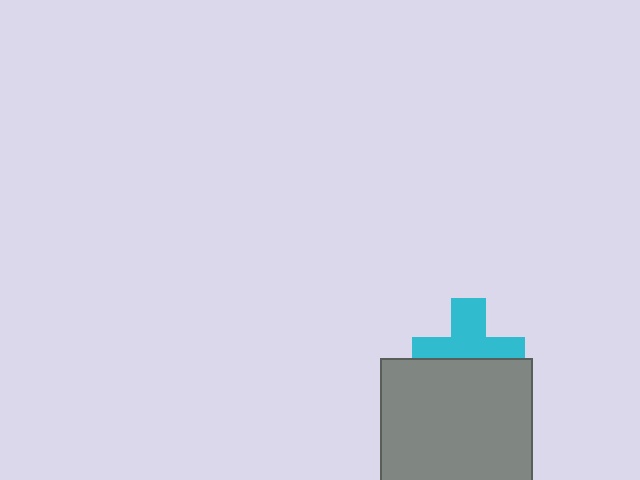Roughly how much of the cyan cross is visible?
About half of it is visible (roughly 56%).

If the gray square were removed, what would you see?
You would see the complete cyan cross.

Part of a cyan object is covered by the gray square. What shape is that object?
It is a cross.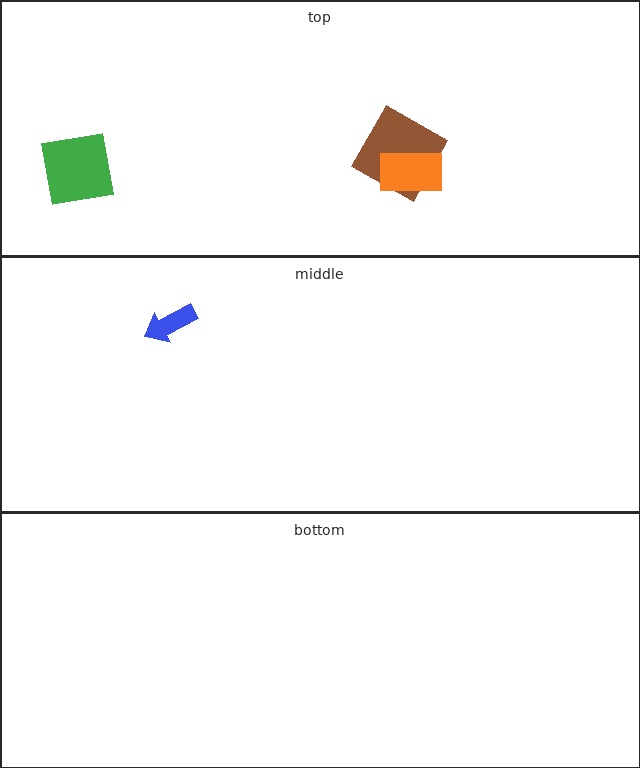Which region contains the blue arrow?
The middle region.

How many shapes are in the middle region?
1.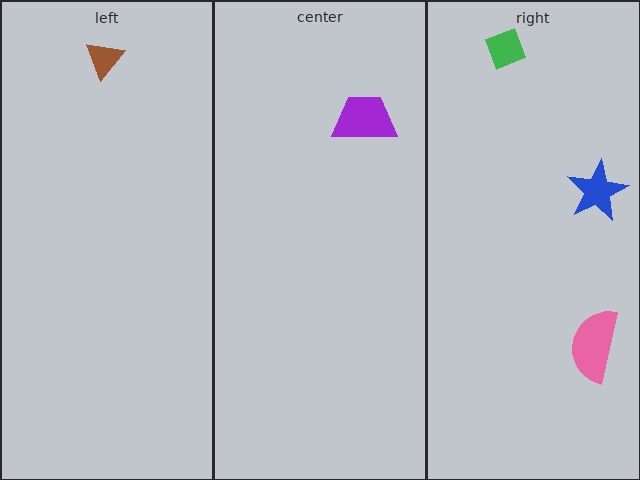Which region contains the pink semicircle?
The right region.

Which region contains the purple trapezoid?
The center region.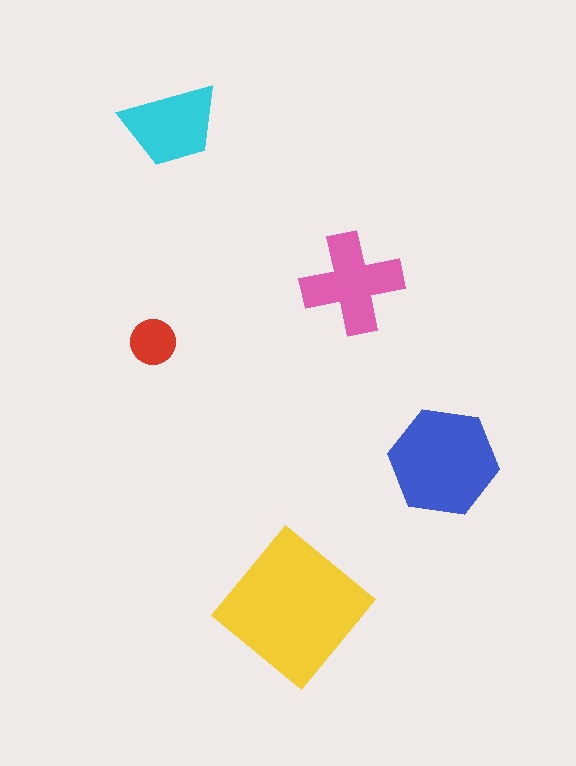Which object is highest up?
The cyan trapezoid is topmost.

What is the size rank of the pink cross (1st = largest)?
3rd.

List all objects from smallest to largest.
The red circle, the cyan trapezoid, the pink cross, the blue hexagon, the yellow diamond.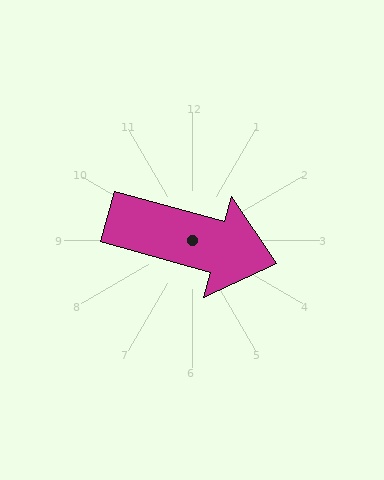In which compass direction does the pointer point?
East.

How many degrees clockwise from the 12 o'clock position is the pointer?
Approximately 105 degrees.